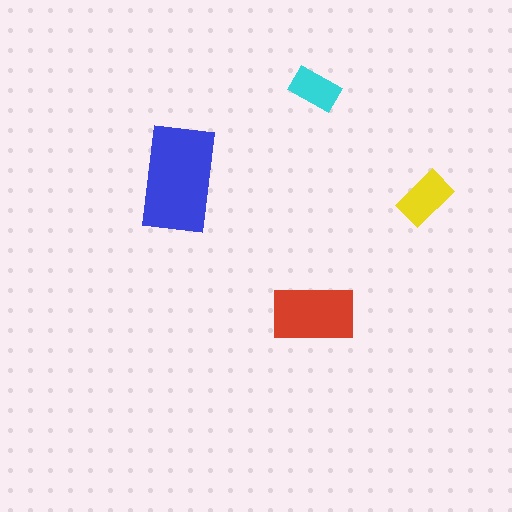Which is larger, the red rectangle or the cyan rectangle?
The red one.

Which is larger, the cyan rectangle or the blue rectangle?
The blue one.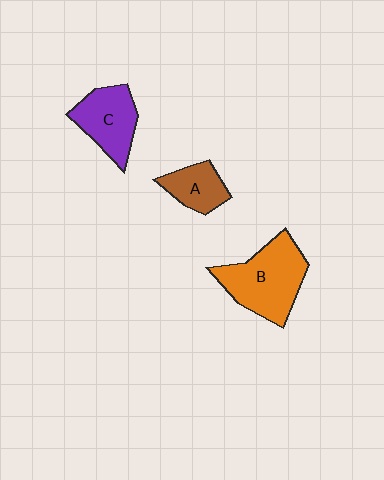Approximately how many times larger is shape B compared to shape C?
Approximately 1.4 times.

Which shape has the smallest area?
Shape A (brown).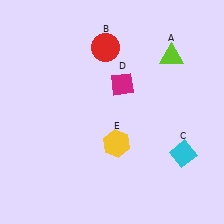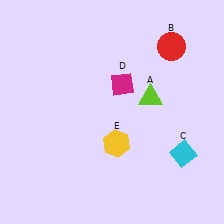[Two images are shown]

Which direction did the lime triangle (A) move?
The lime triangle (A) moved down.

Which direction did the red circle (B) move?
The red circle (B) moved right.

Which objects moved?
The objects that moved are: the lime triangle (A), the red circle (B).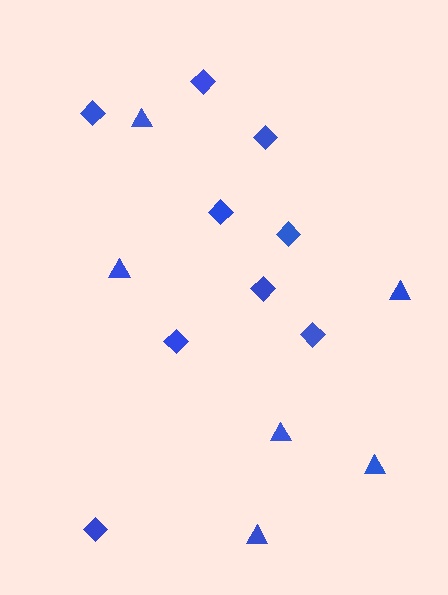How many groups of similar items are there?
There are 2 groups: one group of diamonds (9) and one group of triangles (6).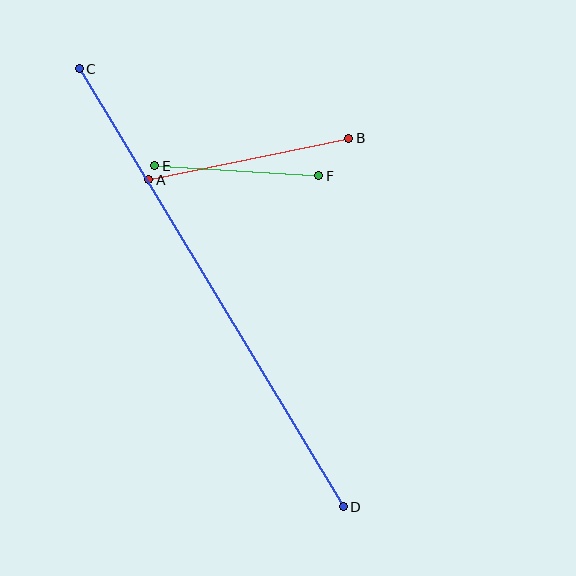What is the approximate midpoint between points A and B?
The midpoint is at approximately (249, 159) pixels.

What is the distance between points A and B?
The distance is approximately 204 pixels.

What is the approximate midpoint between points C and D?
The midpoint is at approximately (211, 288) pixels.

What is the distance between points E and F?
The distance is approximately 164 pixels.